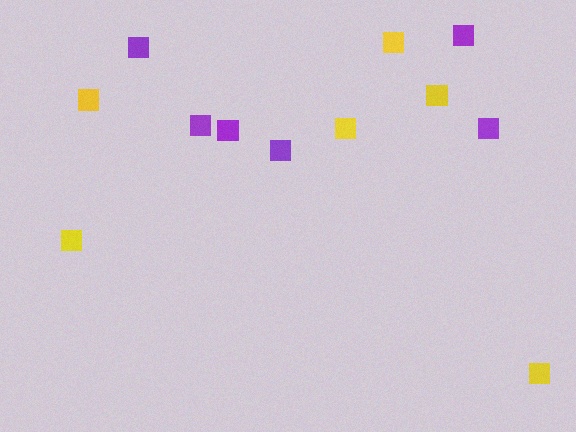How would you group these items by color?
There are 2 groups: one group of purple squares (6) and one group of yellow squares (6).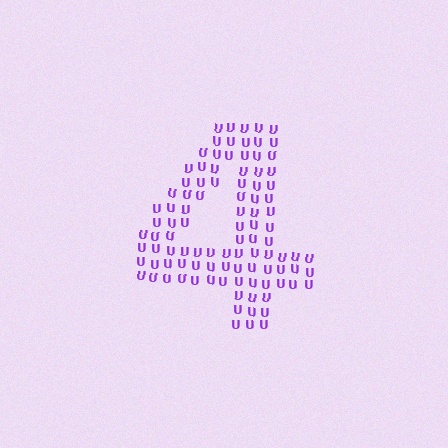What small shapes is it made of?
It is made of small letter U's.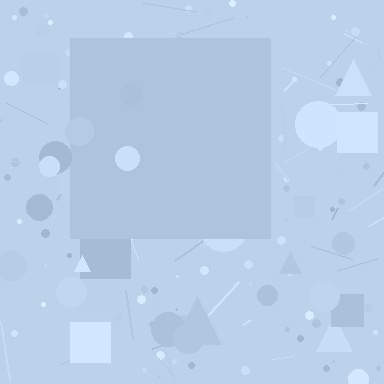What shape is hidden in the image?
A square is hidden in the image.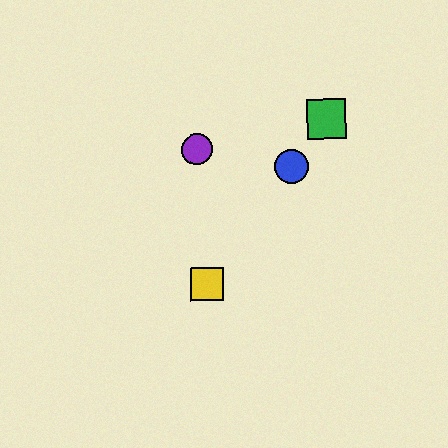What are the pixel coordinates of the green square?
The green square is at (326, 119).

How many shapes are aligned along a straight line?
4 shapes (the red circle, the blue circle, the green square, the yellow square) are aligned along a straight line.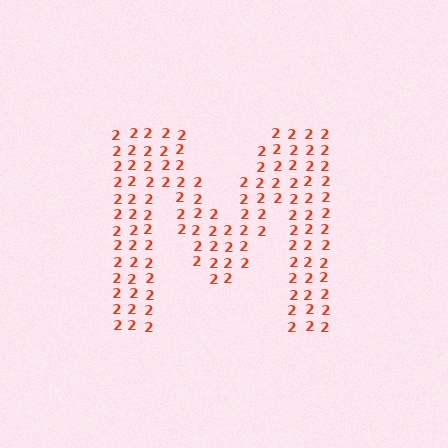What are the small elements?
The small elements are digit 2's.